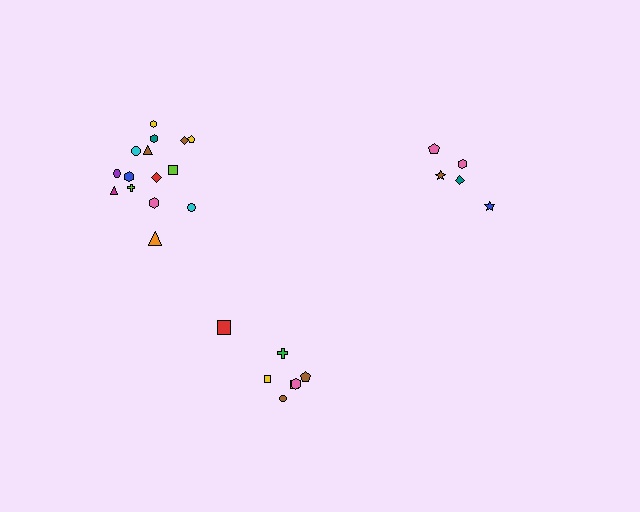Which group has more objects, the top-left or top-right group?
The top-left group.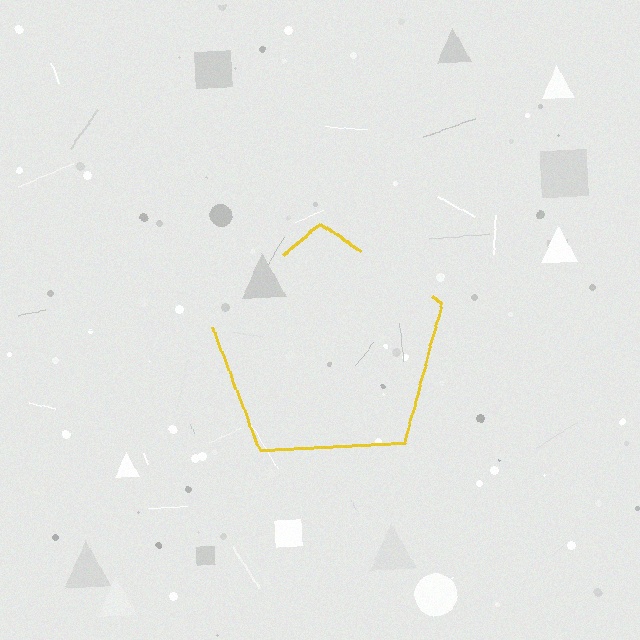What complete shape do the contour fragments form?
The contour fragments form a pentagon.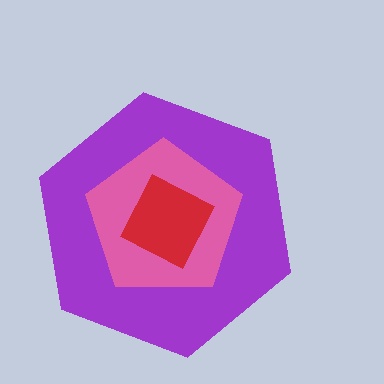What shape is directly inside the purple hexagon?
The pink pentagon.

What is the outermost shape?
The purple hexagon.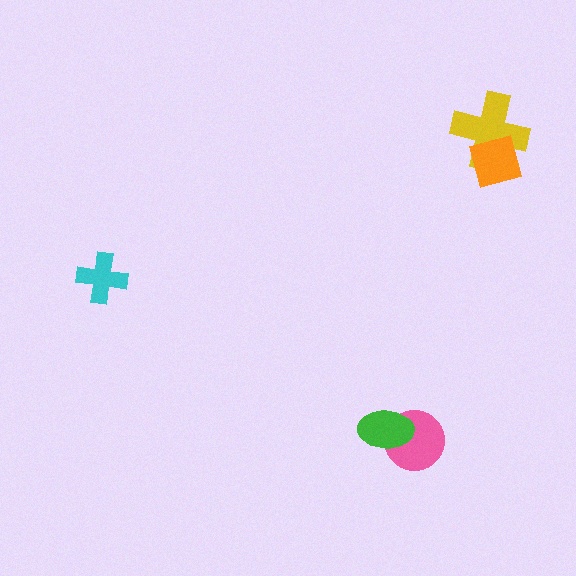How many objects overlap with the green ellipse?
1 object overlaps with the green ellipse.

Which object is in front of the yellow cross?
The orange square is in front of the yellow cross.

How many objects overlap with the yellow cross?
1 object overlaps with the yellow cross.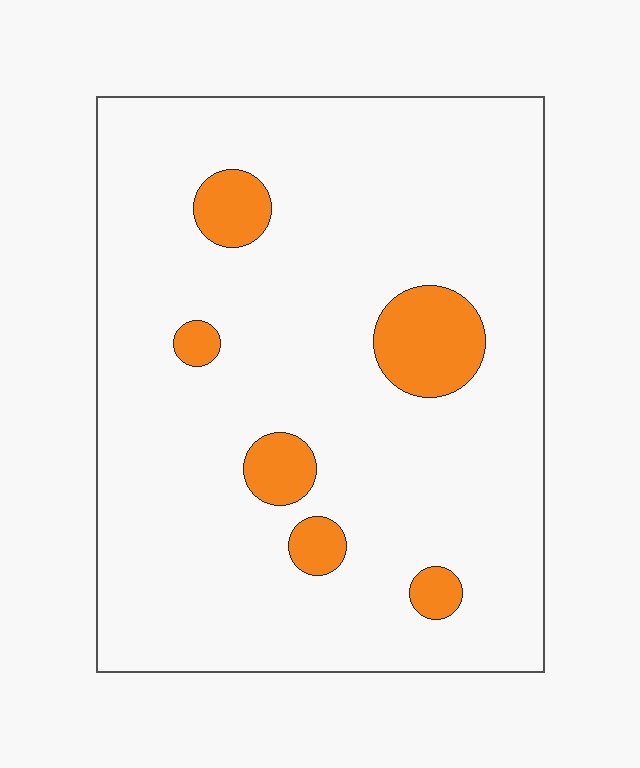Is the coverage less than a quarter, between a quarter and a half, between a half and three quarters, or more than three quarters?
Less than a quarter.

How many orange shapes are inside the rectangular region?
6.